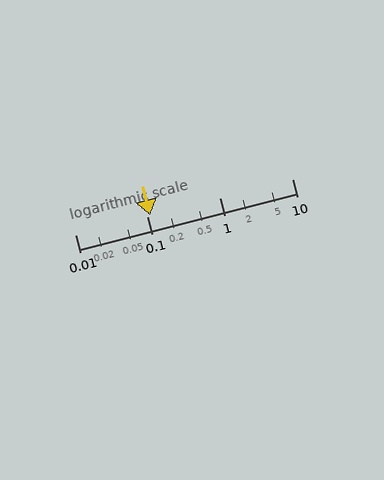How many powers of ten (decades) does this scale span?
The scale spans 3 decades, from 0.01 to 10.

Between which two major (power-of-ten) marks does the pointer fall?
The pointer is between 0.1 and 1.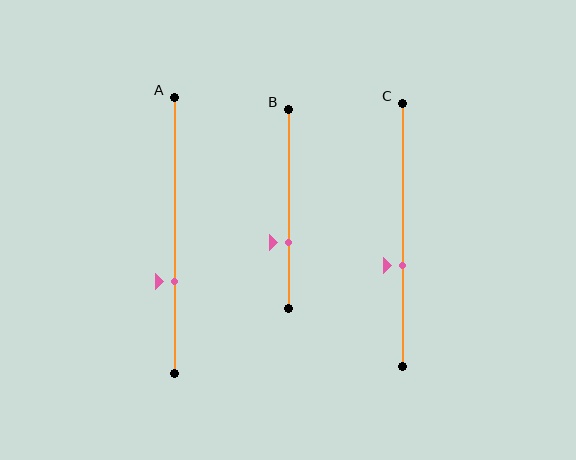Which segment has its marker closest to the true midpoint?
Segment C has its marker closest to the true midpoint.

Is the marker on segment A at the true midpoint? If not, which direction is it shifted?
No, the marker on segment A is shifted downward by about 17% of the segment length.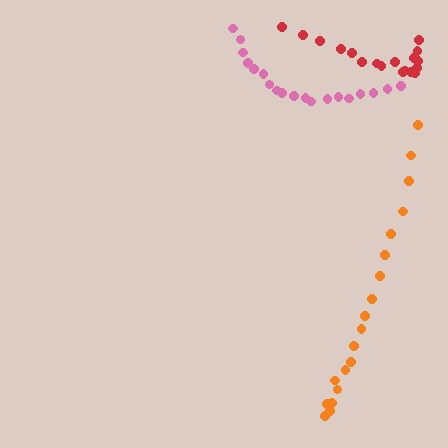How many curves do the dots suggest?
There are 3 distinct paths.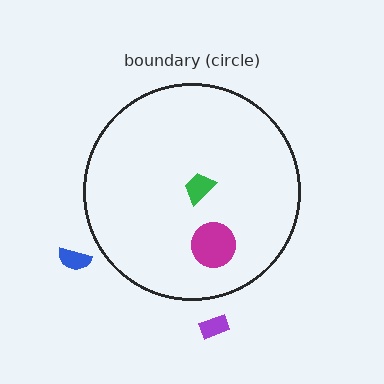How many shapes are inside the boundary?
2 inside, 2 outside.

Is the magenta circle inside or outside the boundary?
Inside.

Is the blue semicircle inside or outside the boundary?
Outside.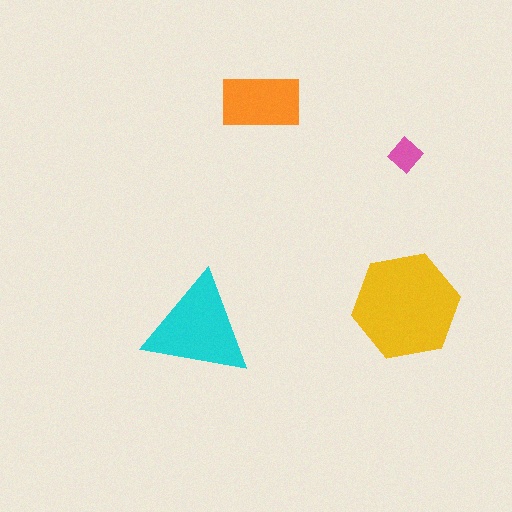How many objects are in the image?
There are 4 objects in the image.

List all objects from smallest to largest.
The pink diamond, the orange rectangle, the cyan triangle, the yellow hexagon.